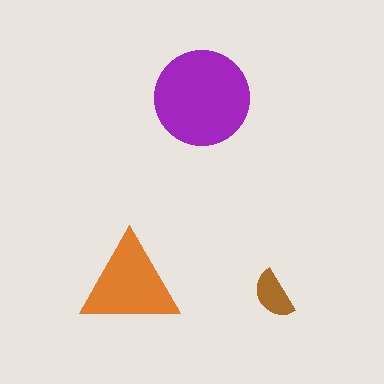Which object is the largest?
The purple circle.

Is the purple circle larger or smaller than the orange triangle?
Larger.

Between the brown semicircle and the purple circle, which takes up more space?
The purple circle.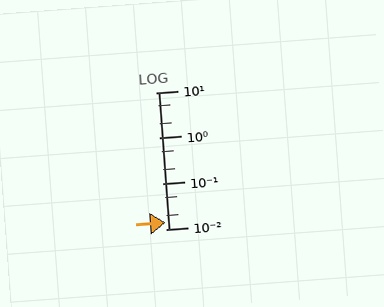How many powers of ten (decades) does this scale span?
The scale spans 3 decades, from 0.01 to 10.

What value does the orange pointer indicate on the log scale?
The pointer indicates approximately 0.014.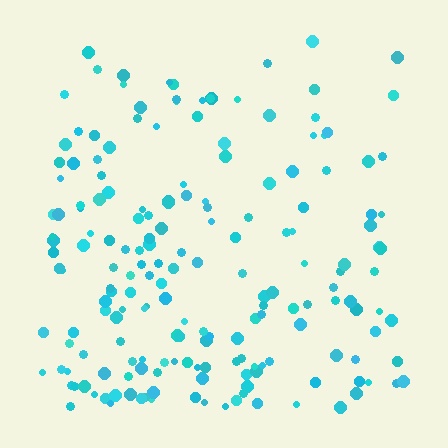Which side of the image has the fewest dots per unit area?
The top.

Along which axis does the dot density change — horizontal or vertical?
Vertical.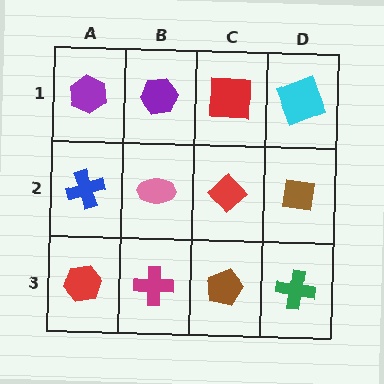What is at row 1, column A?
A purple hexagon.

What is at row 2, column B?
A pink ellipse.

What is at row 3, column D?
A green cross.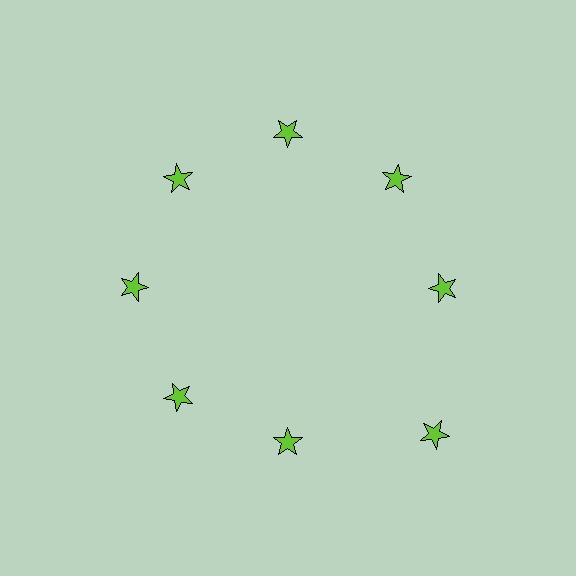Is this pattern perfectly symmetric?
No. The 8 lime stars are arranged in a ring, but one element near the 4 o'clock position is pushed outward from the center, breaking the 8-fold rotational symmetry.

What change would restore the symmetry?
The symmetry would be restored by moving it inward, back onto the ring so that all 8 stars sit at equal angles and equal distance from the center.